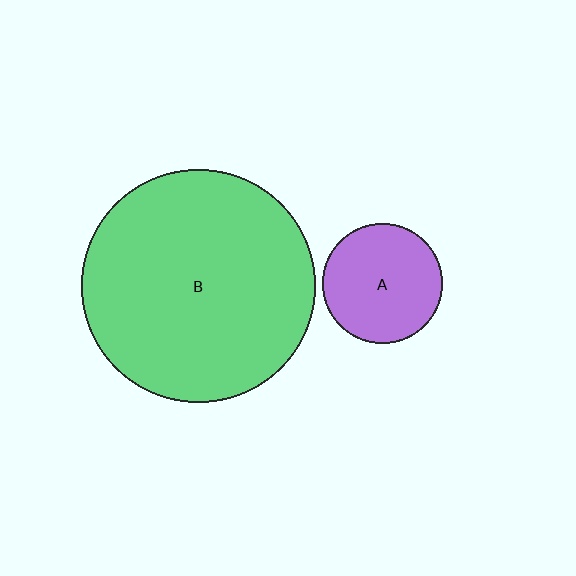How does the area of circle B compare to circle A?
Approximately 3.8 times.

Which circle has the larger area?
Circle B (green).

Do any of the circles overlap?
No, none of the circles overlap.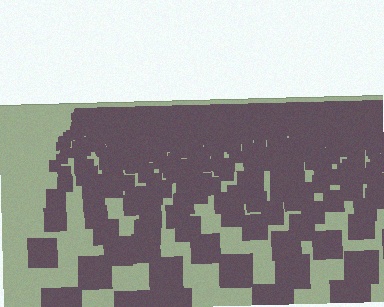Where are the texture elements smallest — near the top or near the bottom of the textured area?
Near the top.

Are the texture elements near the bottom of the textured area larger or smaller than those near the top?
Larger. Near the bottom, elements are closer to the viewer and appear at a bigger on-screen size.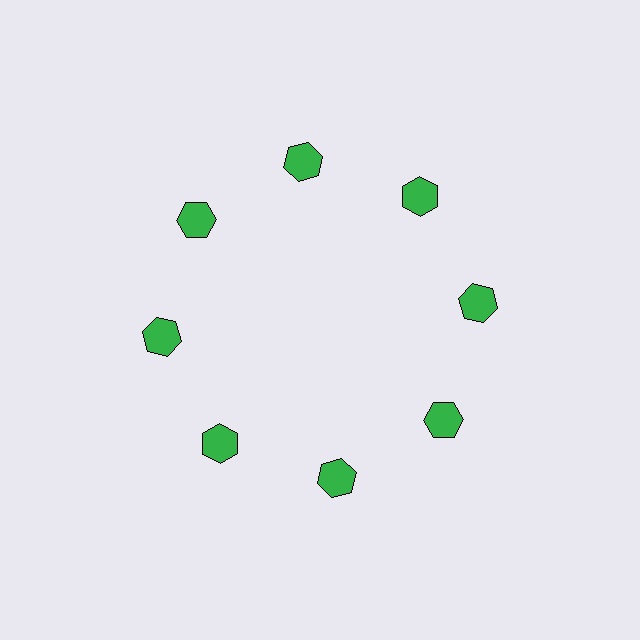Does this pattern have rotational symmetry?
Yes, this pattern has 8-fold rotational symmetry. It looks the same after rotating 45 degrees around the center.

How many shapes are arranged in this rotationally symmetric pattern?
There are 8 shapes, arranged in 8 groups of 1.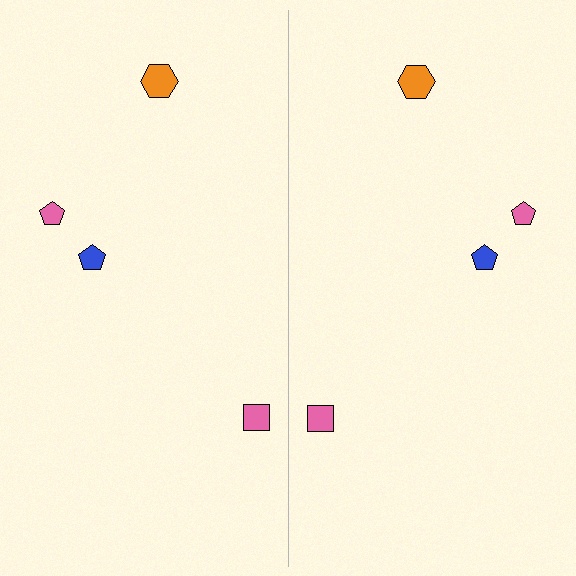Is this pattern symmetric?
Yes, this pattern has bilateral (reflection) symmetry.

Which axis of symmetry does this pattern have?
The pattern has a vertical axis of symmetry running through the center of the image.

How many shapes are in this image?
There are 8 shapes in this image.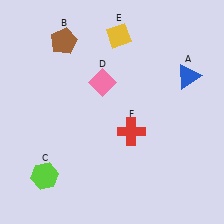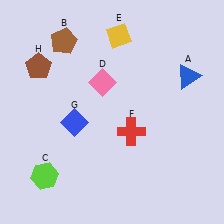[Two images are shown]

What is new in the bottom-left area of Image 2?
A blue diamond (G) was added in the bottom-left area of Image 2.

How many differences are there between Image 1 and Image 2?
There are 2 differences between the two images.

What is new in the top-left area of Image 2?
A brown pentagon (H) was added in the top-left area of Image 2.